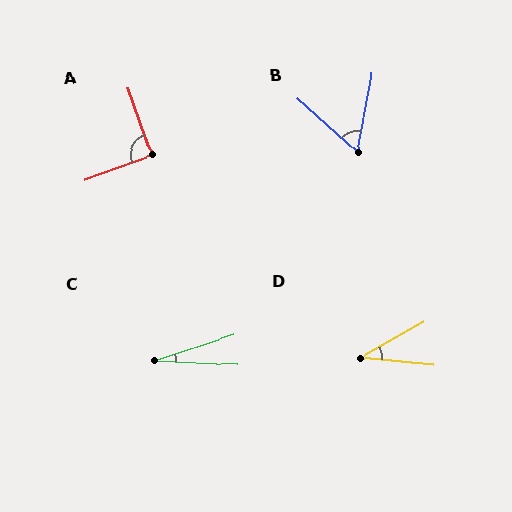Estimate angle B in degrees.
Approximately 59 degrees.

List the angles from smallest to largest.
C (20°), D (35°), B (59°), A (91°).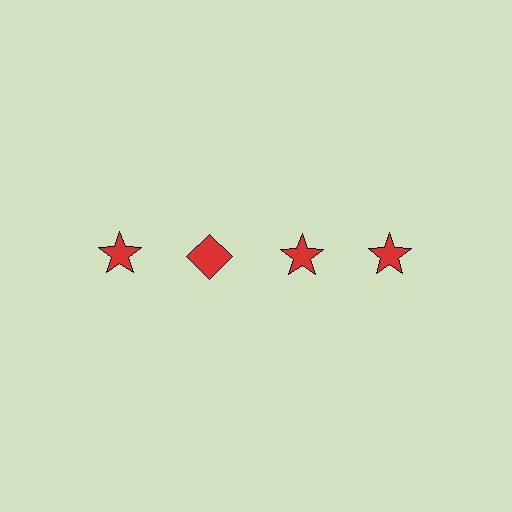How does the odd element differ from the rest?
It has a different shape: diamond instead of star.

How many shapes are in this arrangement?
There are 4 shapes arranged in a grid pattern.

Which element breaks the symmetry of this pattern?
The red diamond in the top row, second from left column breaks the symmetry. All other shapes are red stars.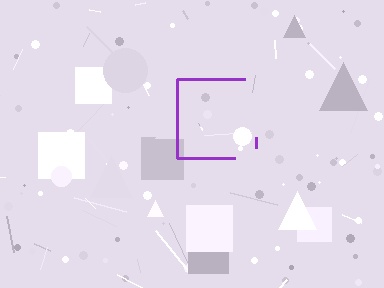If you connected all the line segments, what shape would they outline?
They would outline a square.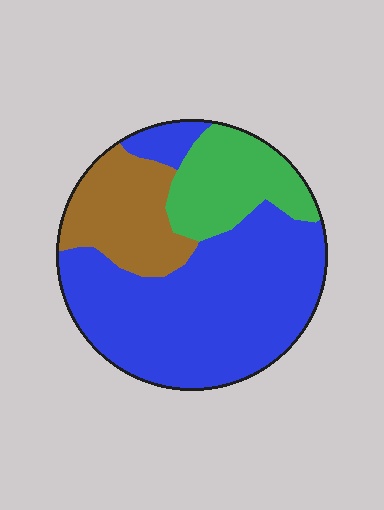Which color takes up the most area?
Blue, at roughly 60%.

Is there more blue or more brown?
Blue.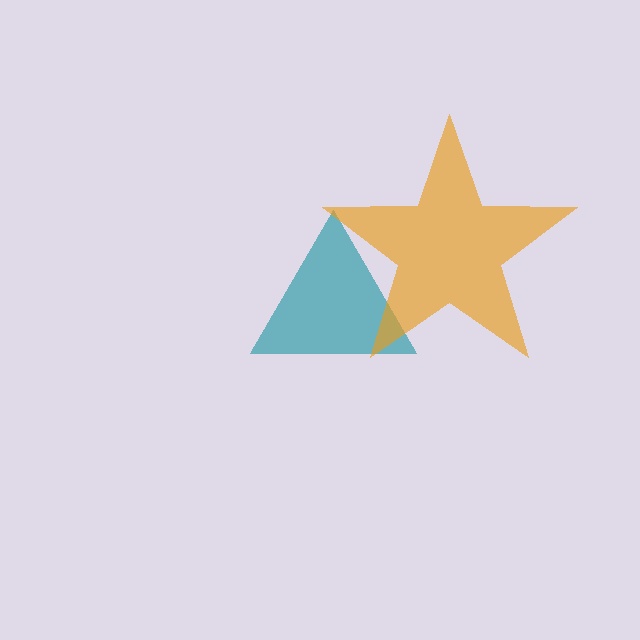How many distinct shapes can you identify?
There are 2 distinct shapes: a teal triangle, an orange star.